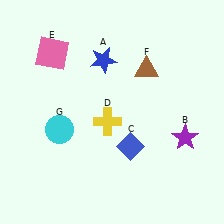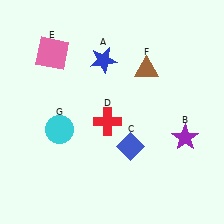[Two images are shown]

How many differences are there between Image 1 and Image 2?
There is 1 difference between the two images.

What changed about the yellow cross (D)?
In Image 1, D is yellow. In Image 2, it changed to red.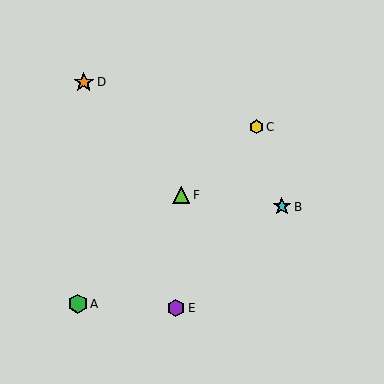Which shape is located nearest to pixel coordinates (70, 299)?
The green hexagon (labeled A) at (78, 304) is nearest to that location.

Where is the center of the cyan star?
The center of the cyan star is at (282, 207).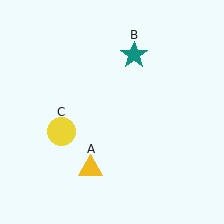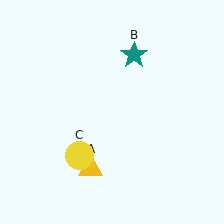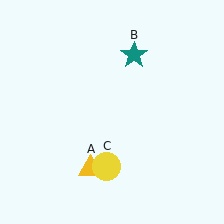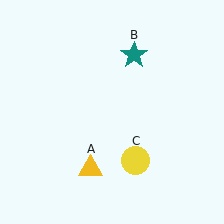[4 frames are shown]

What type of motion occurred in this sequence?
The yellow circle (object C) rotated counterclockwise around the center of the scene.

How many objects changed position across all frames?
1 object changed position: yellow circle (object C).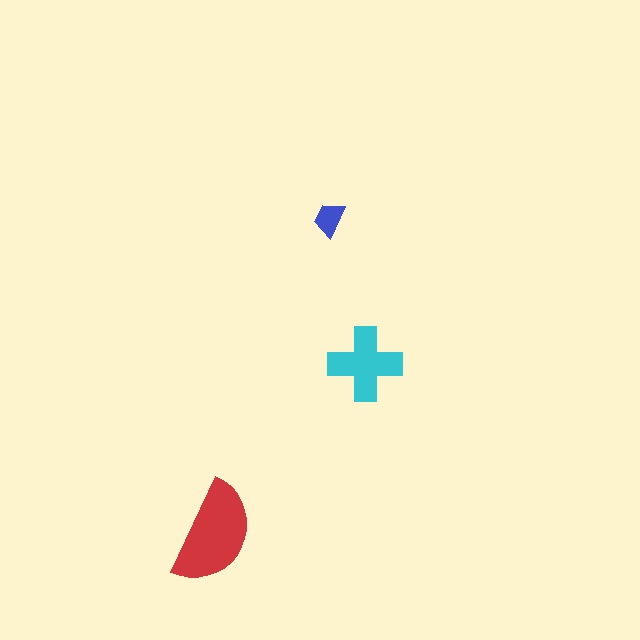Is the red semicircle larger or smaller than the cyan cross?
Larger.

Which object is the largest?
The red semicircle.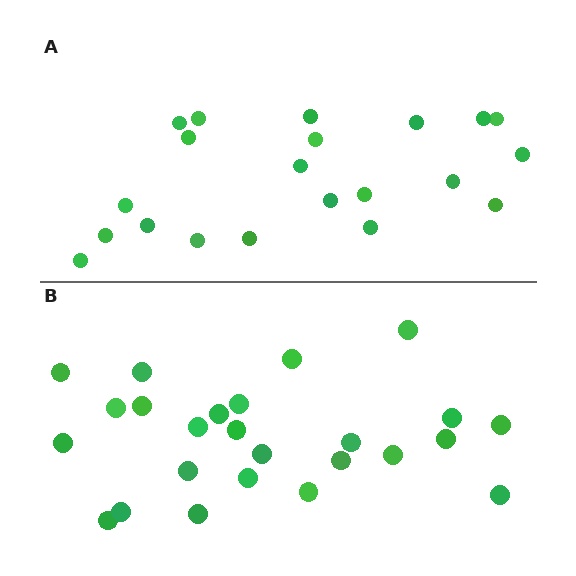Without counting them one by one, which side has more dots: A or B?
Region B (the bottom region) has more dots.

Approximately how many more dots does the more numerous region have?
Region B has about 4 more dots than region A.